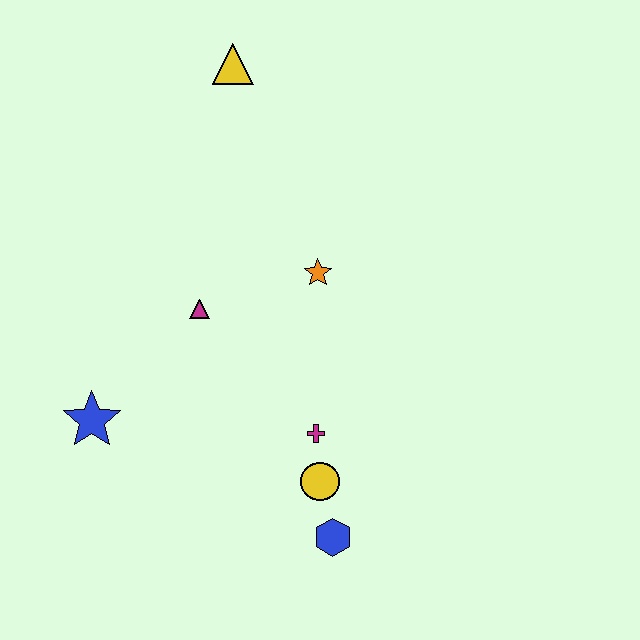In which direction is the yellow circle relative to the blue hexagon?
The yellow circle is above the blue hexagon.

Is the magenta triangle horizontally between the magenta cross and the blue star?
Yes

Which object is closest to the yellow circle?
The magenta cross is closest to the yellow circle.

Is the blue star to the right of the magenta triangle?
No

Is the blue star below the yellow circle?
No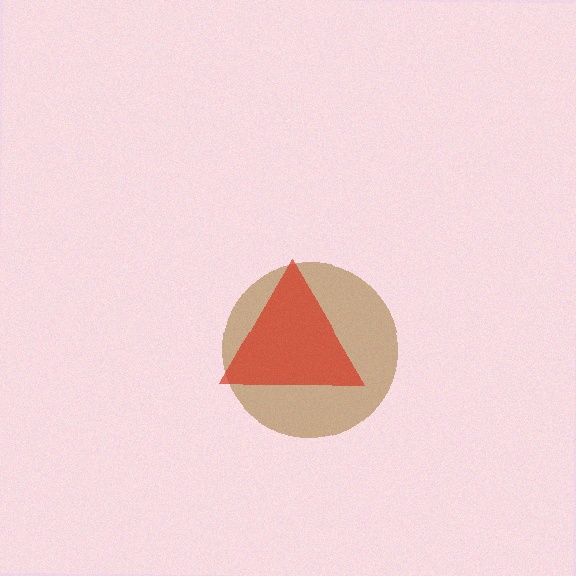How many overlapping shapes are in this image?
There are 2 overlapping shapes in the image.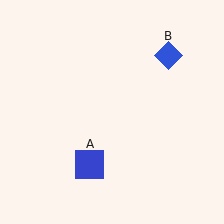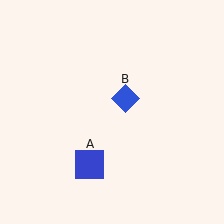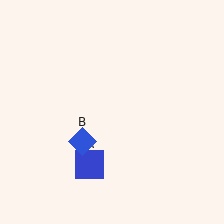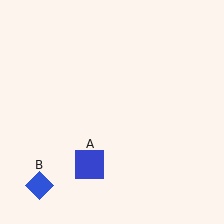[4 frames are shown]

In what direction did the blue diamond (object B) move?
The blue diamond (object B) moved down and to the left.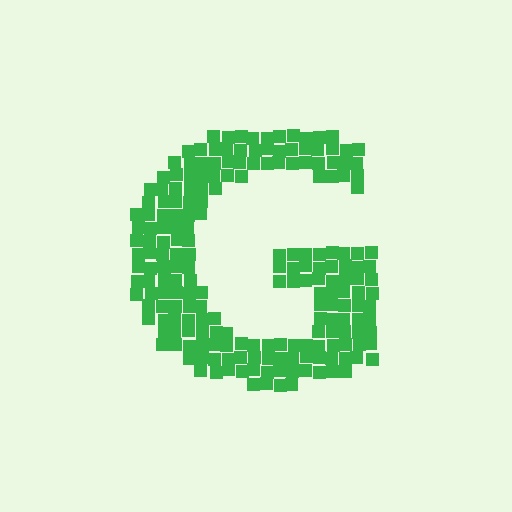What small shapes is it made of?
It is made of small squares.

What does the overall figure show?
The overall figure shows the letter G.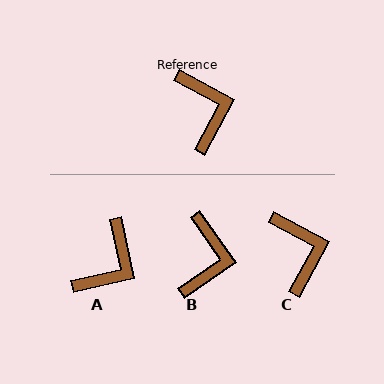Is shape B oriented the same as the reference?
No, it is off by about 27 degrees.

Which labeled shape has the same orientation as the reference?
C.